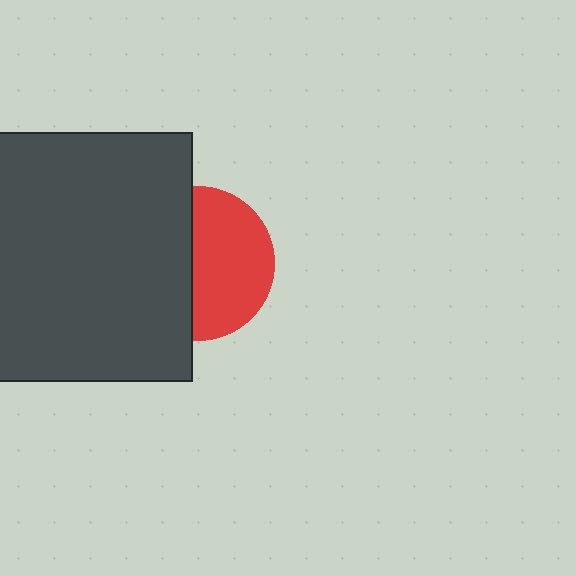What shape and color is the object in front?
The object in front is a dark gray square.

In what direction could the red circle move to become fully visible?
The red circle could move right. That would shift it out from behind the dark gray square entirely.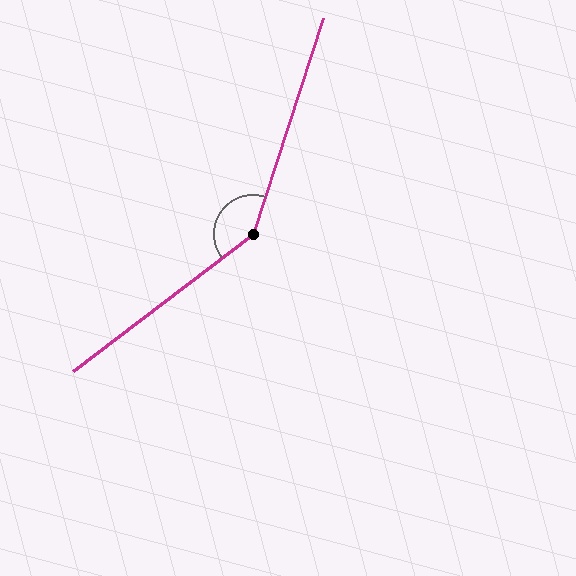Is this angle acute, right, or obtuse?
It is obtuse.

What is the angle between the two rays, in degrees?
Approximately 145 degrees.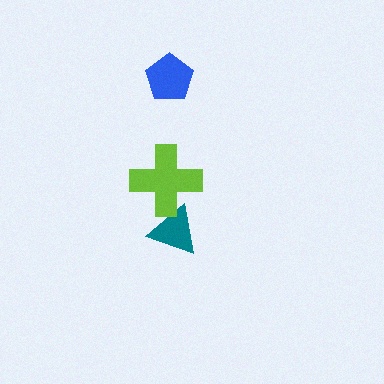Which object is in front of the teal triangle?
The lime cross is in front of the teal triangle.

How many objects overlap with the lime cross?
1 object overlaps with the lime cross.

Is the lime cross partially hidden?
No, no other shape covers it.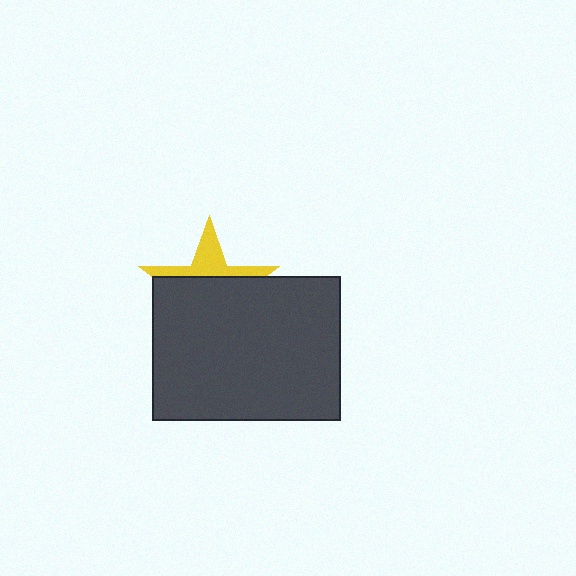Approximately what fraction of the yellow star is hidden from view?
Roughly 66% of the yellow star is hidden behind the dark gray rectangle.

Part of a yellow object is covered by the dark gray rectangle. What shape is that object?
It is a star.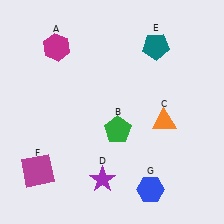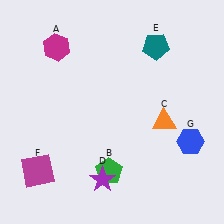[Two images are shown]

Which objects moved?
The objects that moved are: the green pentagon (B), the blue hexagon (G).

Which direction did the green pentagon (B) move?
The green pentagon (B) moved down.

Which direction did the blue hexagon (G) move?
The blue hexagon (G) moved up.